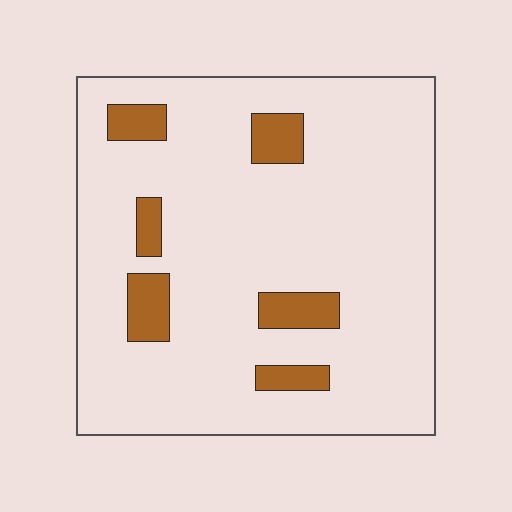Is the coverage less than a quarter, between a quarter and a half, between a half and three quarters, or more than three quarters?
Less than a quarter.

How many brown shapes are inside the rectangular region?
6.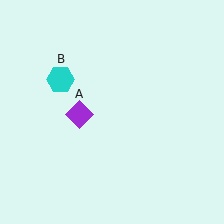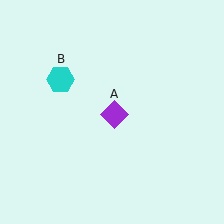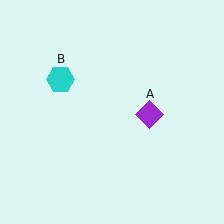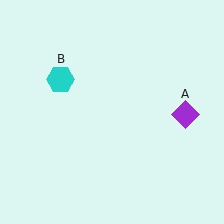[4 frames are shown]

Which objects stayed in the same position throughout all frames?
Cyan hexagon (object B) remained stationary.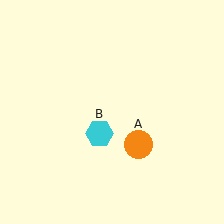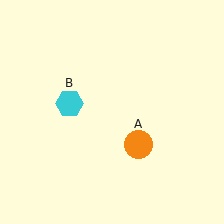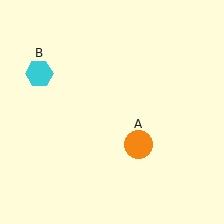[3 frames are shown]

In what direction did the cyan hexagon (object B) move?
The cyan hexagon (object B) moved up and to the left.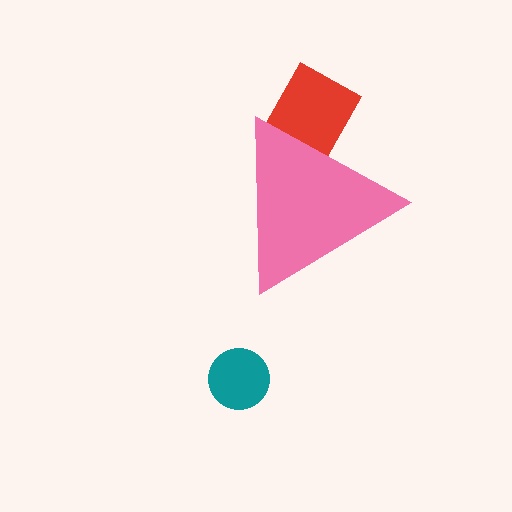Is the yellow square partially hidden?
Yes, the yellow square is partially hidden behind the pink triangle.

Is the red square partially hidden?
Yes, the red square is partially hidden behind the pink triangle.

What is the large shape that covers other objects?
A pink triangle.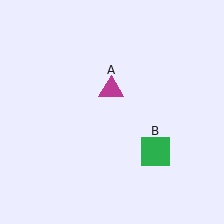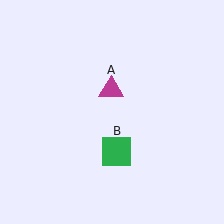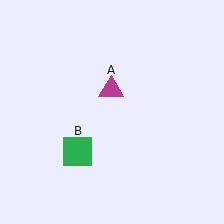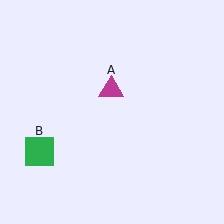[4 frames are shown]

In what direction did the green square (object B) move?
The green square (object B) moved left.